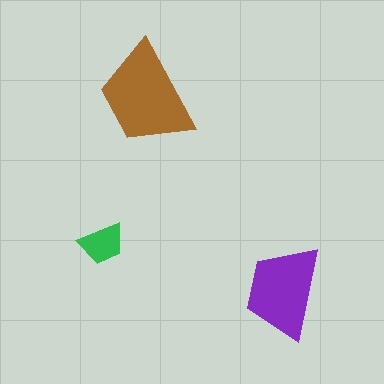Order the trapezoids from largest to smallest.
the brown one, the purple one, the green one.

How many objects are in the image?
There are 3 objects in the image.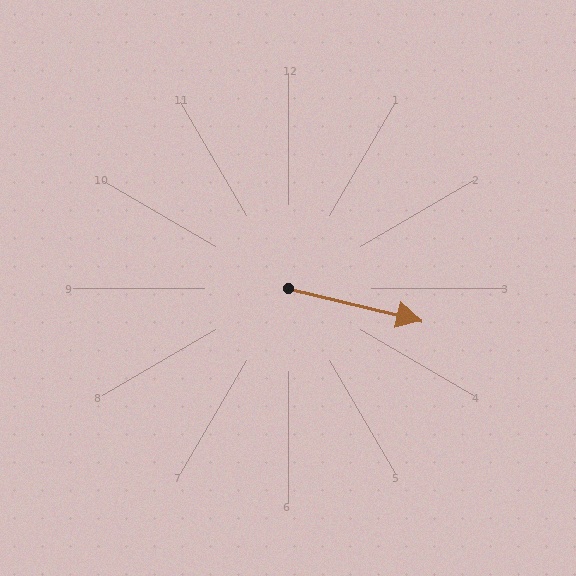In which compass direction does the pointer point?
East.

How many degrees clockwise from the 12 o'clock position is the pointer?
Approximately 104 degrees.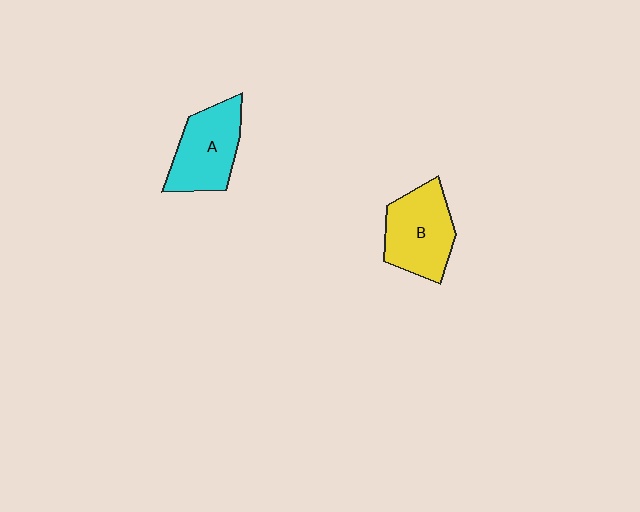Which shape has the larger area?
Shape B (yellow).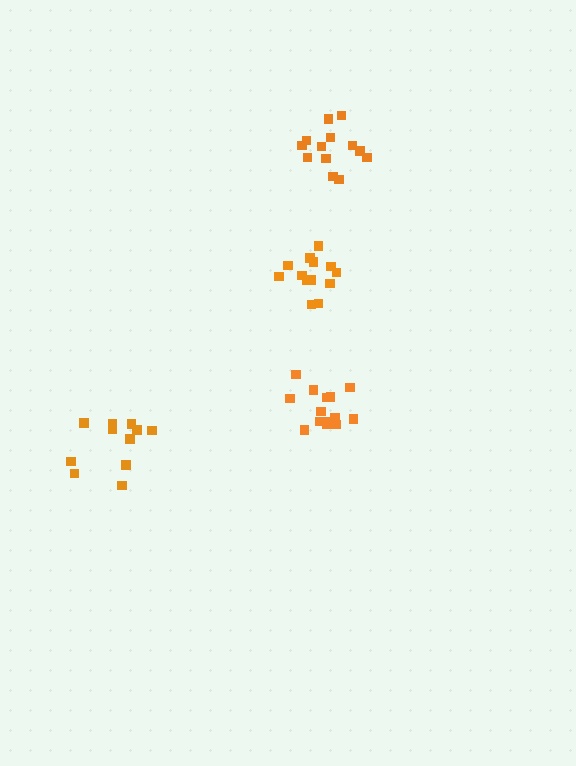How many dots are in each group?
Group 1: 13 dots, Group 2: 13 dots, Group 3: 11 dots, Group 4: 14 dots (51 total).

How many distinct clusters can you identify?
There are 4 distinct clusters.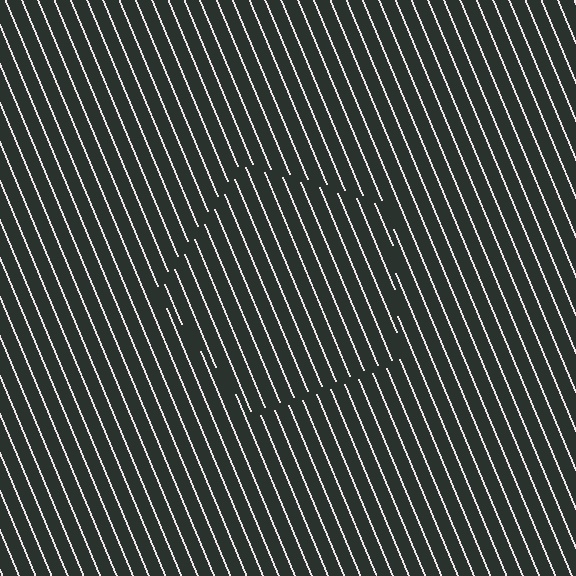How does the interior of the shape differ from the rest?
The interior of the shape contains the same grating, shifted by half a period — the contour is defined by the phase discontinuity where line-ends from the inner and outer gratings abut.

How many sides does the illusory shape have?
5 sides — the line-ends trace a pentagon.